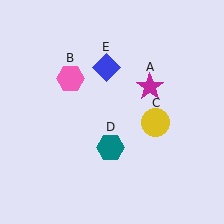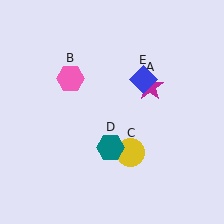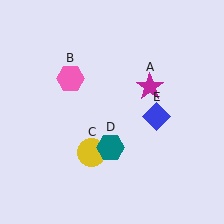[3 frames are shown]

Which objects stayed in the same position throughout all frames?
Magenta star (object A) and pink hexagon (object B) and teal hexagon (object D) remained stationary.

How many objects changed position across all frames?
2 objects changed position: yellow circle (object C), blue diamond (object E).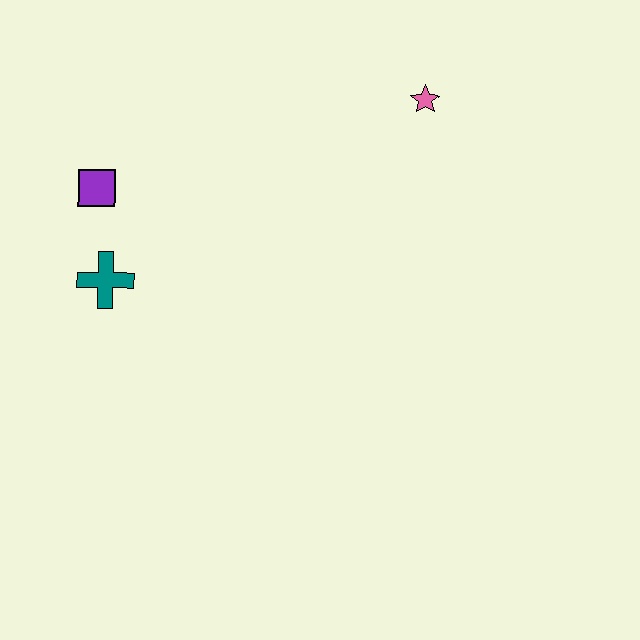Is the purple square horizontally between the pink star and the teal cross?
No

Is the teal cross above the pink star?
No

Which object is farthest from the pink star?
The teal cross is farthest from the pink star.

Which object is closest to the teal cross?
The purple square is closest to the teal cross.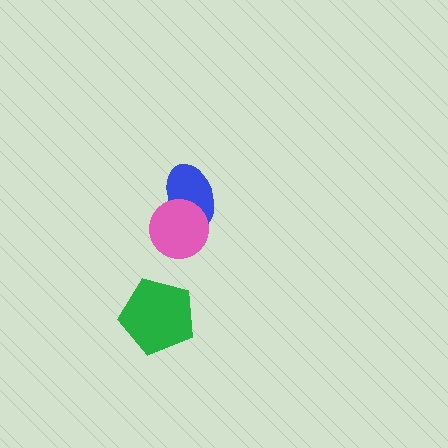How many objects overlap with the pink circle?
1 object overlaps with the pink circle.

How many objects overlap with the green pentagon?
0 objects overlap with the green pentagon.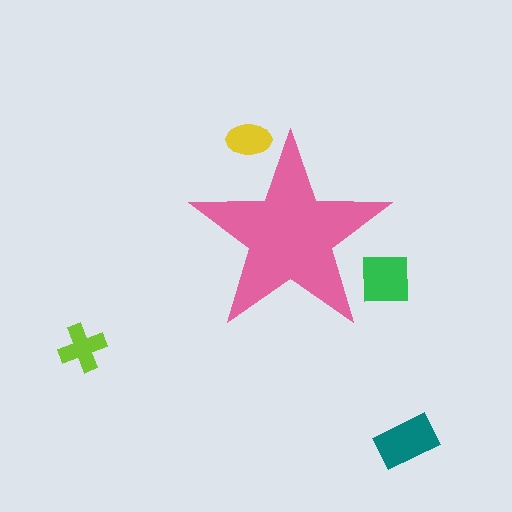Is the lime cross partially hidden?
No, the lime cross is fully visible.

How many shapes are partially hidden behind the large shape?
2 shapes are partially hidden.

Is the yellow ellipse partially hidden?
Yes, the yellow ellipse is partially hidden behind the pink star.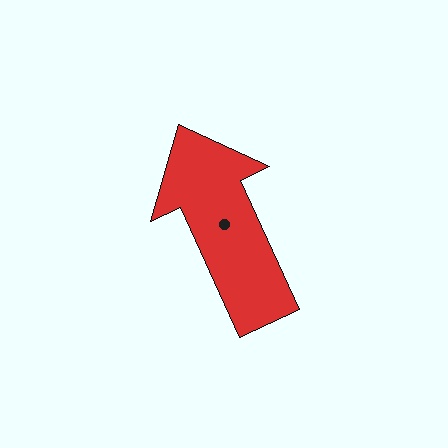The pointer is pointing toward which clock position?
Roughly 11 o'clock.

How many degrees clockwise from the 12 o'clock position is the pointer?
Approximately 335 degrees.